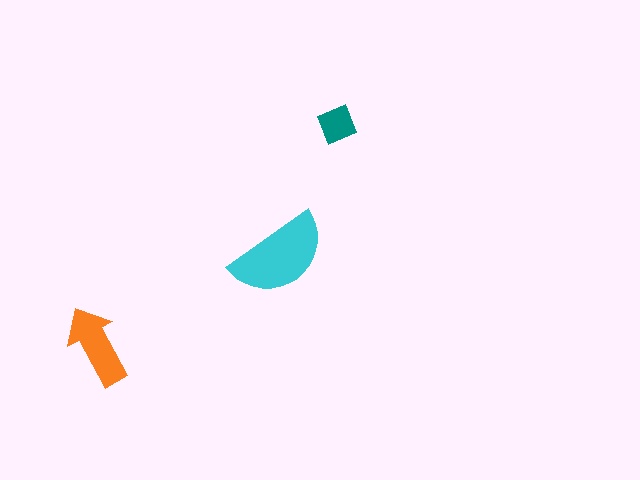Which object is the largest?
The cyan semicircle.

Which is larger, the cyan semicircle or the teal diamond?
The cyan semicircle.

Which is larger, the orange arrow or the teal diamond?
The orange arrow.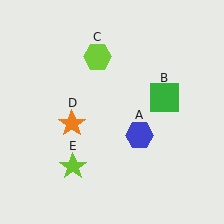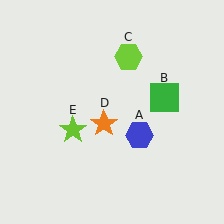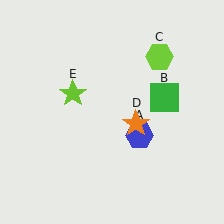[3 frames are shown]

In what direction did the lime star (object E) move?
The lime star (object E) moved up.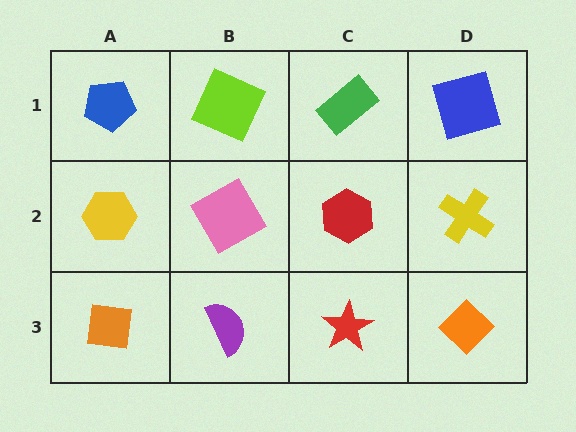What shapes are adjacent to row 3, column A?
A yellow hexagon (row 2, column A), a purple semicircle (row 3, column B).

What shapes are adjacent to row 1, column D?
A yellow cross (row 2, column D), a green rectangle (row 1, column C).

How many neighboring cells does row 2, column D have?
3.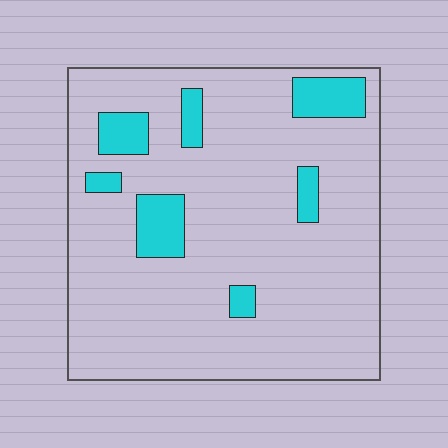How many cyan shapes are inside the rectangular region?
7.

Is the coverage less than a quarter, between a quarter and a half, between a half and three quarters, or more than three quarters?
Less than a quarter.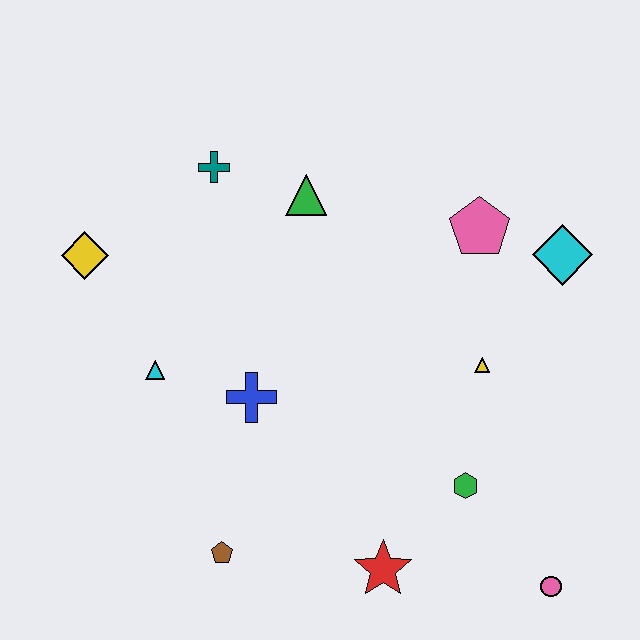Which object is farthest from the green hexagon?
The yellow diamond is farthest from the green hexagon.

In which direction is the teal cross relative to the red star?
The teal cross is above the red star.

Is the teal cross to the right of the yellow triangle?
No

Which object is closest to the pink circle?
The green hexagon is closest to the pink circle.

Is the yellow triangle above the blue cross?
Yes